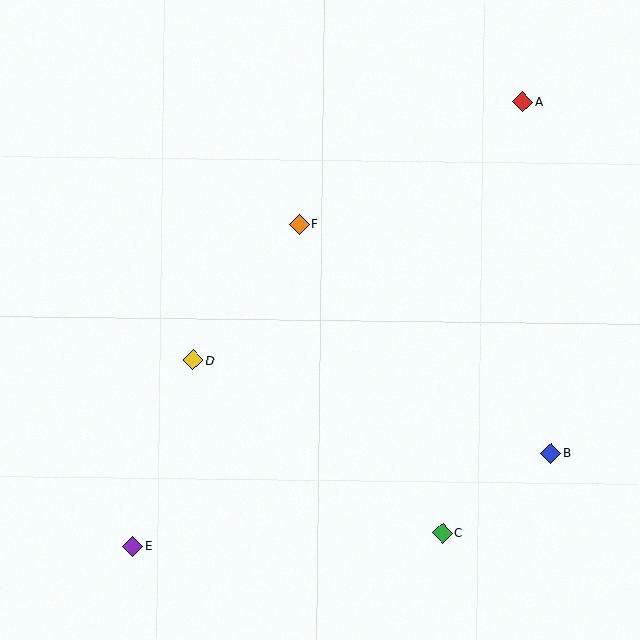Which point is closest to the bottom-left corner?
Point E is closest to the bottom-left corner.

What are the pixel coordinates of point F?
Point F is at (299, 224).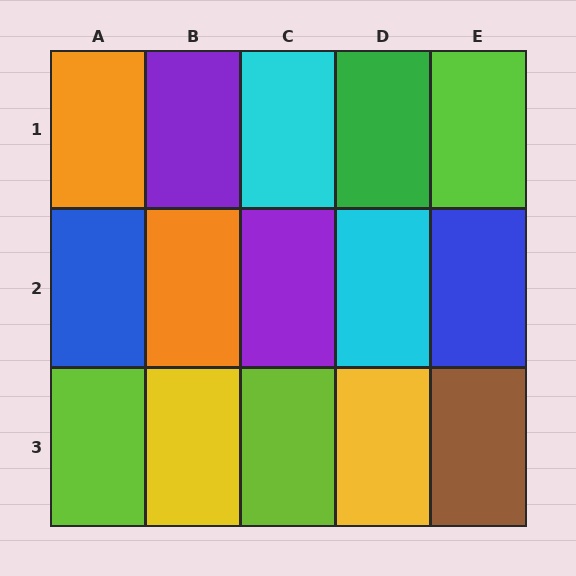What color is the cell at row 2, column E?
Blue.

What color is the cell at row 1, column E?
Lime.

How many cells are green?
1 cell is green.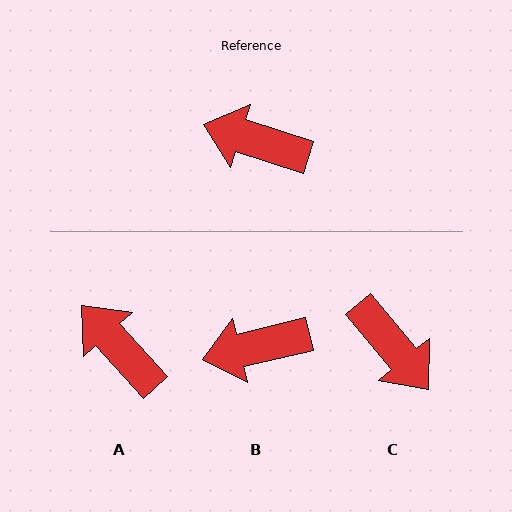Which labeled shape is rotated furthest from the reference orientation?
C, about 147 degrees away.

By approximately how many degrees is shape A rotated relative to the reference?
Approximately 30 degrees clockwise.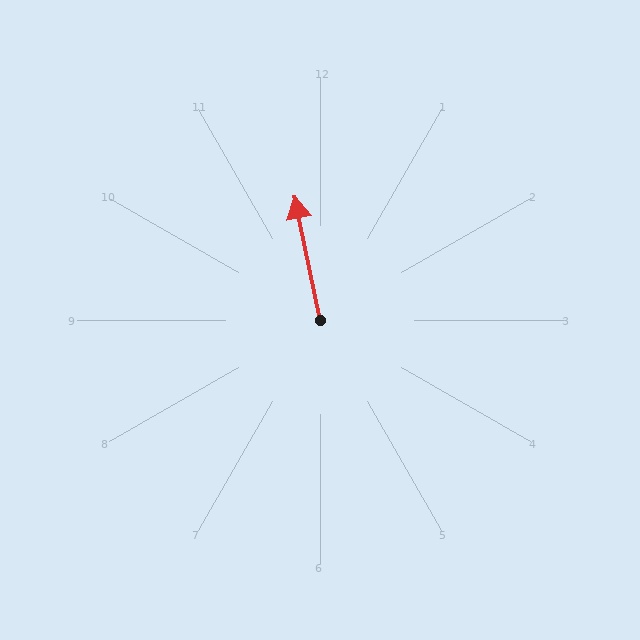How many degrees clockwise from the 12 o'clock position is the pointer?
Approximately 348 degrees.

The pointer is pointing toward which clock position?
Roughly 12 o'clock.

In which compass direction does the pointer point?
North.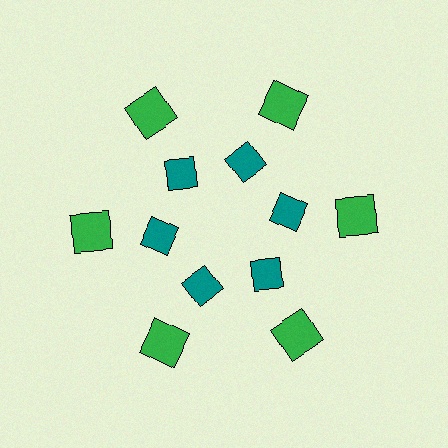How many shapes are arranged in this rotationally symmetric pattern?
There are 12 shapes, arranged in 6 groups of 2.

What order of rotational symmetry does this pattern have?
This pattern has 6-fold rotational symmetry.